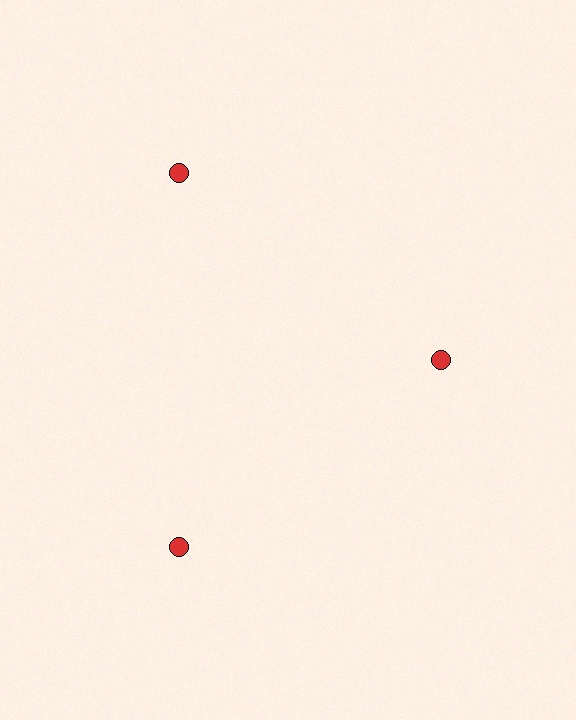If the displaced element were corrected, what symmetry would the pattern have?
It would have 3-fold rotational symmetry — the pattern would map onto itself every 120 degrees.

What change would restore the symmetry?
The symmetry would be restored by moving it outward, back onto the ring so that all 3 circles sit at equal angles and equal distance from the center.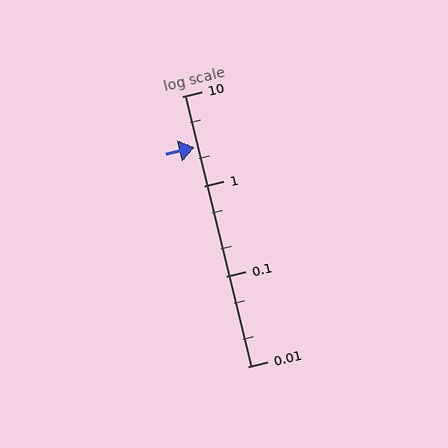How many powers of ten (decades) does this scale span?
The scale spans 3 decades, from 0.01 to 10.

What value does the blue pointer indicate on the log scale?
The pointer indicates approximately 2.7.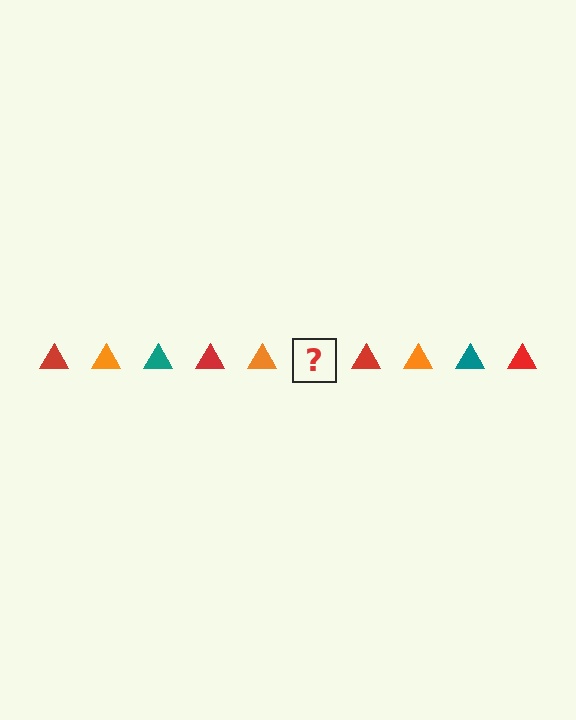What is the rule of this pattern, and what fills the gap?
The rule is that the pattern cycles through red, orange, teal triangles. The gap should be filled with a teal triangle.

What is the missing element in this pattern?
The missing element is a teal triangle.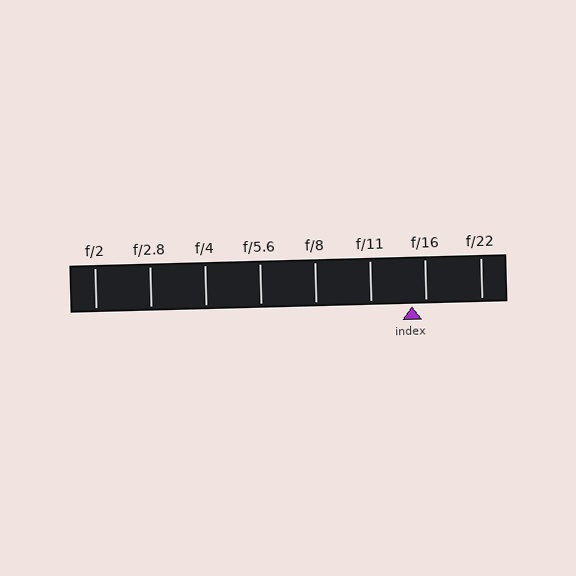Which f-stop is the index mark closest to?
The index mark is closest to f/16.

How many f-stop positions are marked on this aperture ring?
There are 8 f-stop positions marked.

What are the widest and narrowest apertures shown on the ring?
The widest aperture shown is f/2 and the narrowest is f/22.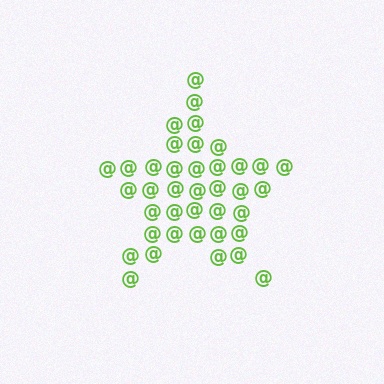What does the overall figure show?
The overall figure shows a star.